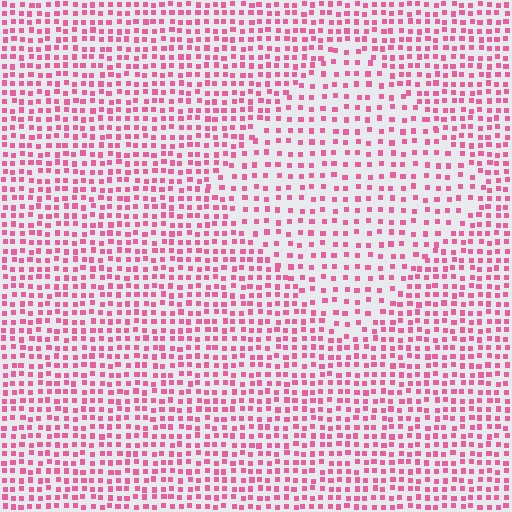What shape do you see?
I see a diamond.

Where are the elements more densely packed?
The elements are more densely packed outside the diamond boundary.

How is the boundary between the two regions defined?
The boundary is defined by a change in element density (approximately 1.7x ratio). All elements are the same color, size, and shape.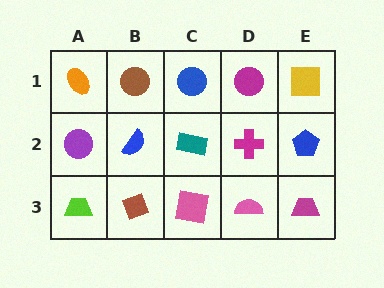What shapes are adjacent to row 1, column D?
A magenta cross (row 2, column D), a blue circle (row 1, column C), a yellow square (row 1, column E).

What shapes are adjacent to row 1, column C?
A teal rectangle (row 2, column C), a brown circle (row 1, column B), a magenta circle (row 1, column D).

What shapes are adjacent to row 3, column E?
A blue pentagon (row 2, column E), a pink semicircle (row 3, column D).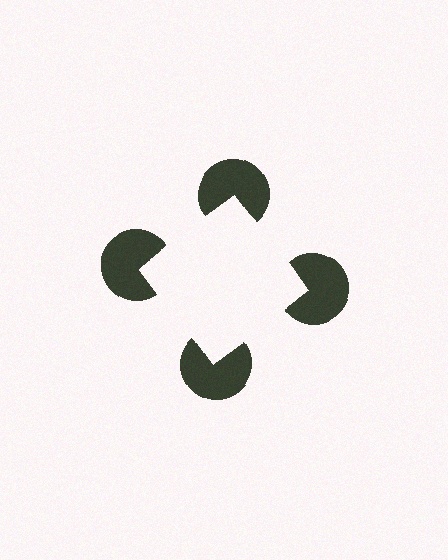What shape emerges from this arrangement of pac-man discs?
An illusory square — its edges are inferred from the aligned wedge cuts in the pac-man discs, not physically drawn.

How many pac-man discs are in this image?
There are 4 — one at each vertex of the illusory square.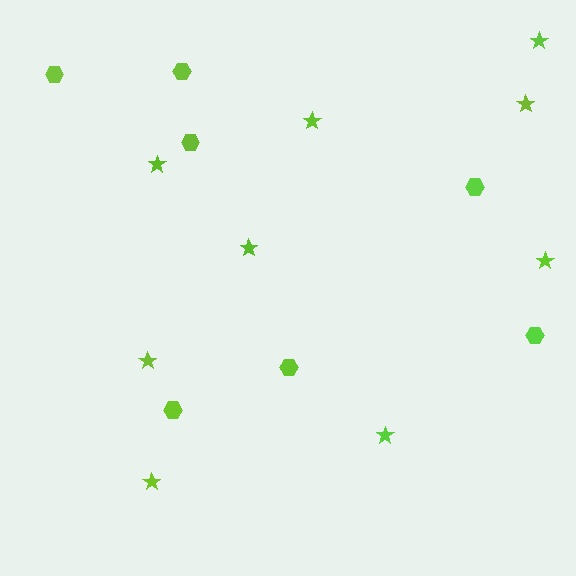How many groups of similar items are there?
There are 2 groups: one group of hexagons (7) and one group of stars (9).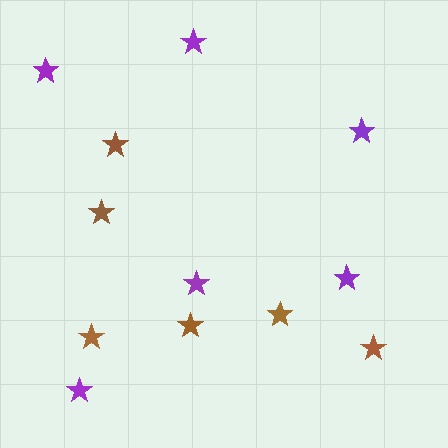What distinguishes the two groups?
There are 2 groups: one group of purple stars (6) and one group of brown stars (6).